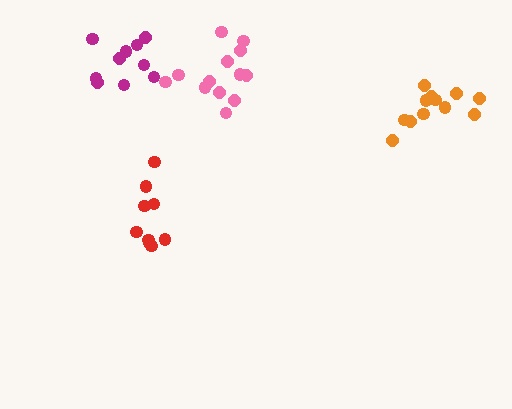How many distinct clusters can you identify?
There are 4 distinct clusters.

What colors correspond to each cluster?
The clusters are colored: orange, magenta, red, pink.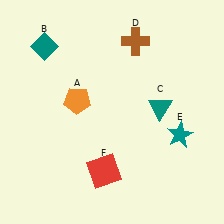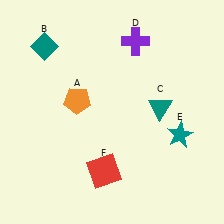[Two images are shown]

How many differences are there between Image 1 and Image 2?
There is 1 difference between the two images.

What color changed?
The cross (D) changed from brown in Image 1 to purple in Image 2.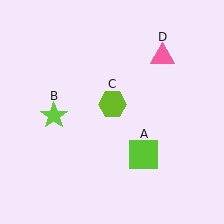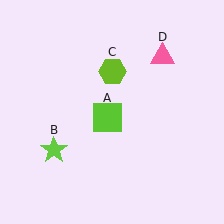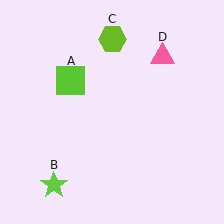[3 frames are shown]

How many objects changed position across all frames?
3 objects changed position: lime square (object A), lime star (object B), lime hexagon (object C).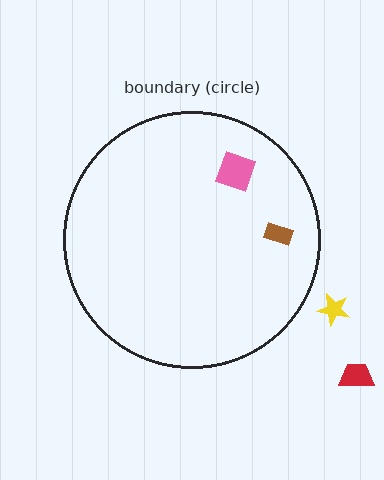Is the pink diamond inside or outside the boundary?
Inside.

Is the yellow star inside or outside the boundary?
Outside.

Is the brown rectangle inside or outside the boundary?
Inside.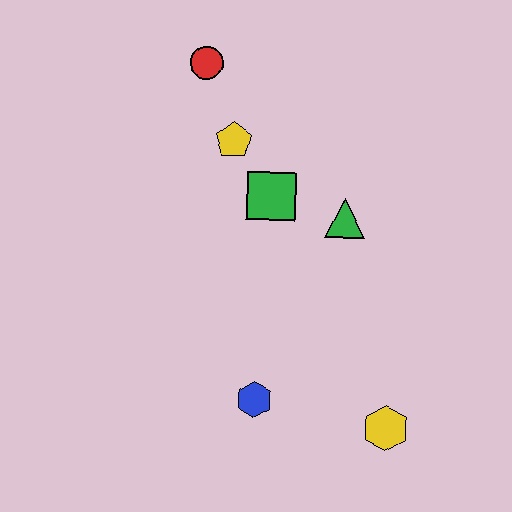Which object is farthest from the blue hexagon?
The red circle is farthest from the blue hexagon.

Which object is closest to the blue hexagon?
The yellow hexagon is closest to the blue hexagon.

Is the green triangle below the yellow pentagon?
Yes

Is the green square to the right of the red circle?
Yes